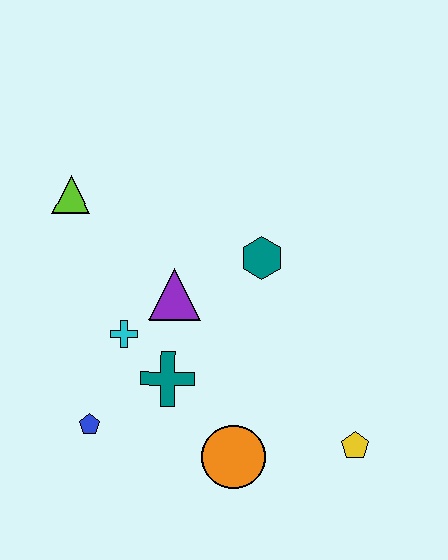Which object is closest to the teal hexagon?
The purple triangle is closest to the teal hexagon.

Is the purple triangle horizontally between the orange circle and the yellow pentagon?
No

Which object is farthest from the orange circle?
The lime triangle is farthest from the orange circle.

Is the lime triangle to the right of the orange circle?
No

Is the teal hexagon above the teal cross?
Yes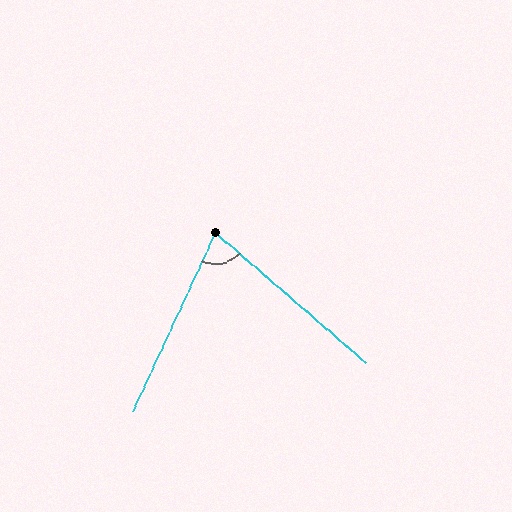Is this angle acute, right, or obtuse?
It is acute.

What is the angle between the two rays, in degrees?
Approximately 74 degrees.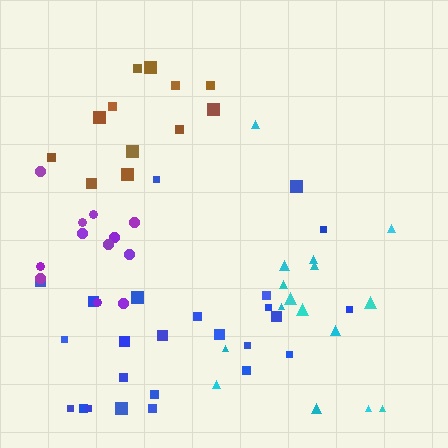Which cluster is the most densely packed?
Blue.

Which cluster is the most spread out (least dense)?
Purple.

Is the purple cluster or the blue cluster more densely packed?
Blue.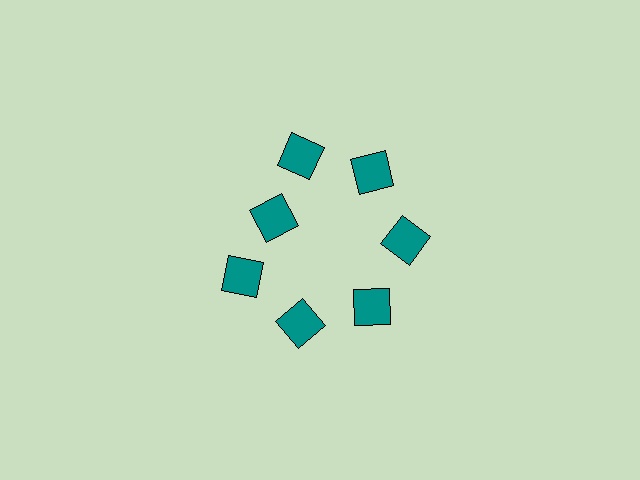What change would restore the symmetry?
The symmetry would be restored by moving it outward, back onto the ring so that all 7 squares sit at equal angles and equal distance from the center.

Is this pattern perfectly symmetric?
No. The 7 teal squares are arranged in a ring, but one element near the 10 o'clock position is pulled inward toward the center, breaking the 7-fold rotational symmetry.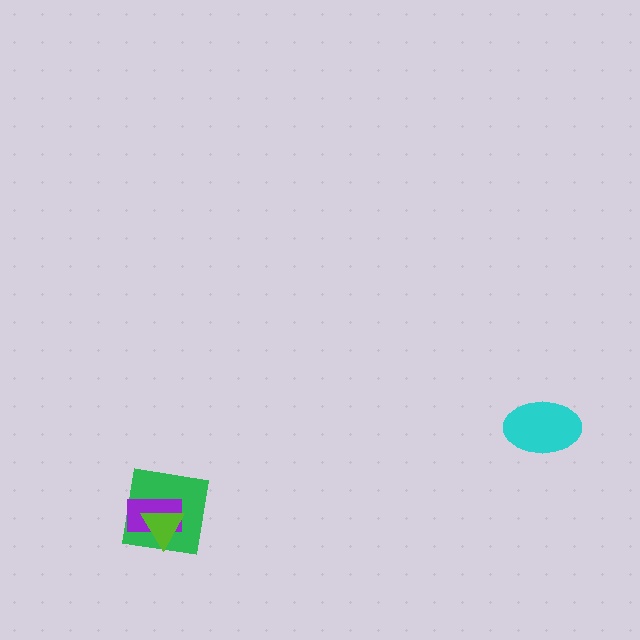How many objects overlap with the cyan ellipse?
0 objects overlap with the cyan ellipse.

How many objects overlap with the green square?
2 objects overlap with the green square.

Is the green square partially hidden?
Yes, it is partially covered by another shape.